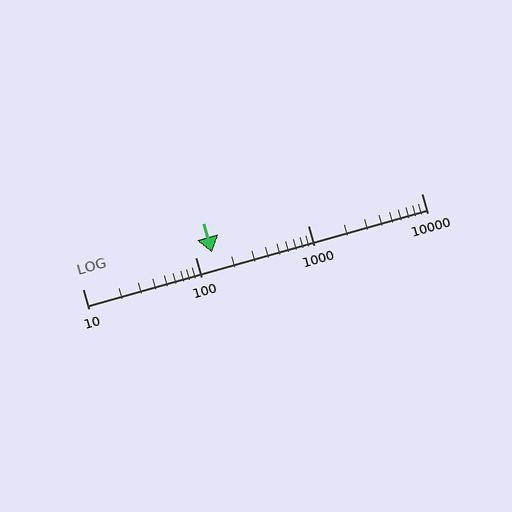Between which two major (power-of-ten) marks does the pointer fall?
The pointer is between 100 and 1000.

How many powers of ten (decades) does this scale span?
The scale spans 3 decades, from 10 to 10000.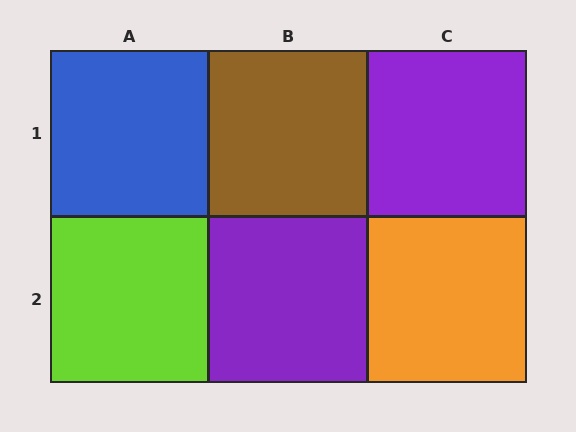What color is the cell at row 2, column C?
Orange.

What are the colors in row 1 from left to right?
Blue, brown, purple.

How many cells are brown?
1 cell is brown.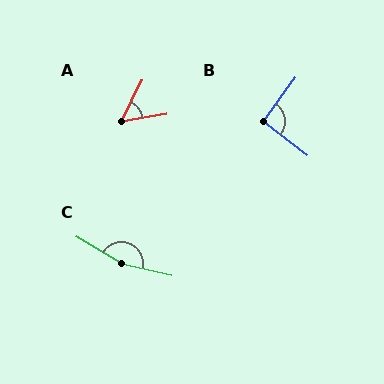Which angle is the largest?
C, at approximately 162 degrees.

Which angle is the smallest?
A, at approximately 55 degrees.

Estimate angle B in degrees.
Approximately 92 degrees.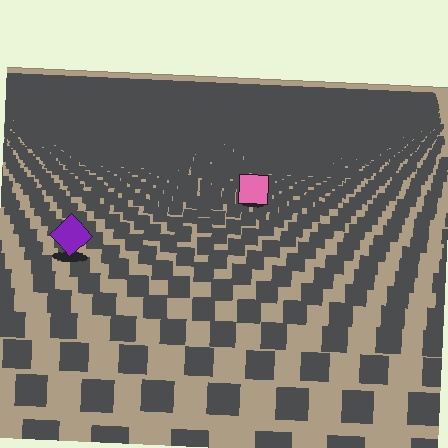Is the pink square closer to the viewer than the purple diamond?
No. The purple diamond is closer — you can tell from the texture gradient: the ground texture is coarser near it.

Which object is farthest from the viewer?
The pink square is farthest from the viewer. It appears smaller and the ground texture around it is denser.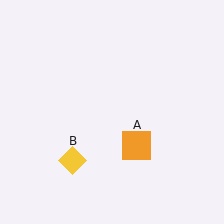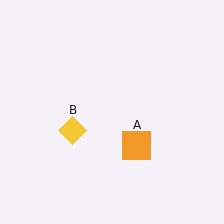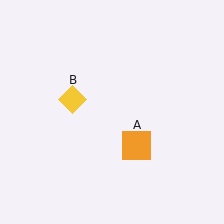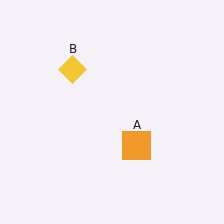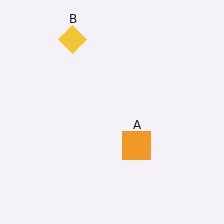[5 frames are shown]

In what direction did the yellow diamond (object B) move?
The yellow diamond (object B) moved up.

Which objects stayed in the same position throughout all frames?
Orange square (object A) remained stationary.